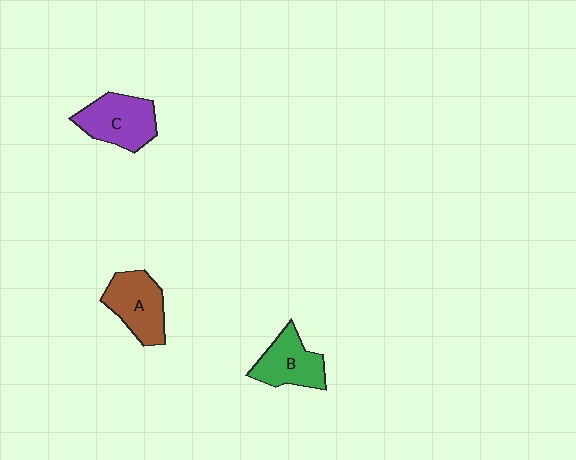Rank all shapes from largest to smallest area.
From largest to smallest: C (purple), A (brown), B (green).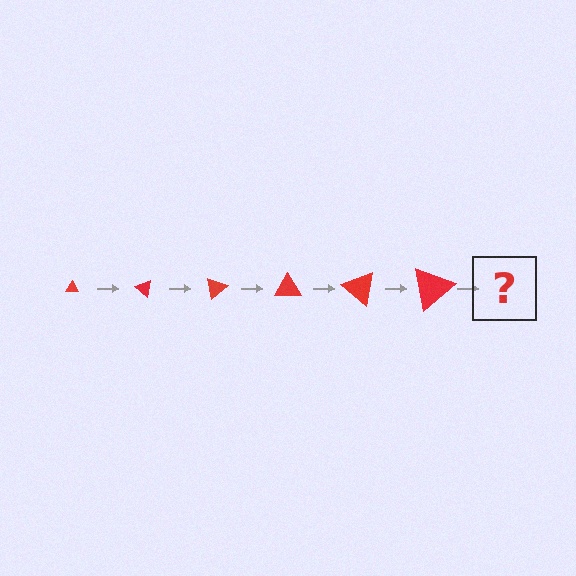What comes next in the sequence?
The next element should be a triangle, larger than the previous one and rotated 240 degrees from the start.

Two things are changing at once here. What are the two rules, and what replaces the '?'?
The two rules are that the triangle grows larger each step and it rotates 40 degrees each step. The '?' should be a triangle, larger than the previous one and rotated 240 degrees from the start.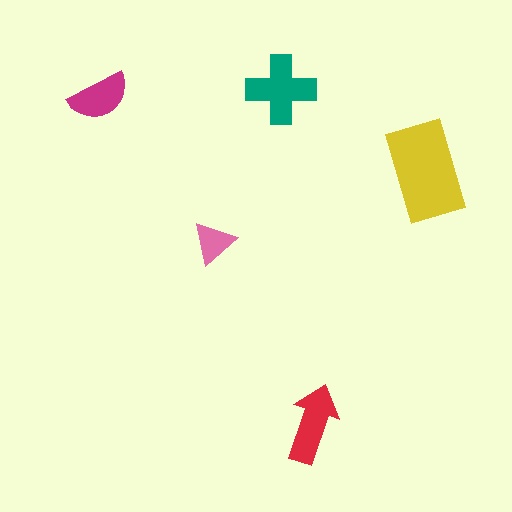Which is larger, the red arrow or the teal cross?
The teal cross.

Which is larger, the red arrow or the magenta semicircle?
The red arrow.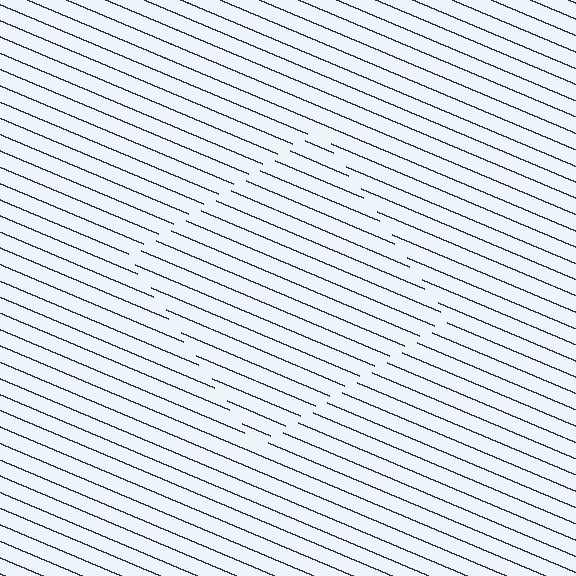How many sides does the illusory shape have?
4 sides — the line-ends trace a square.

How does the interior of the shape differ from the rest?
The interior of the shape contains the same grating, shifted by half a period — the contour is defined by the phase discontinuity where line-ends from the inner and outer gratings abut.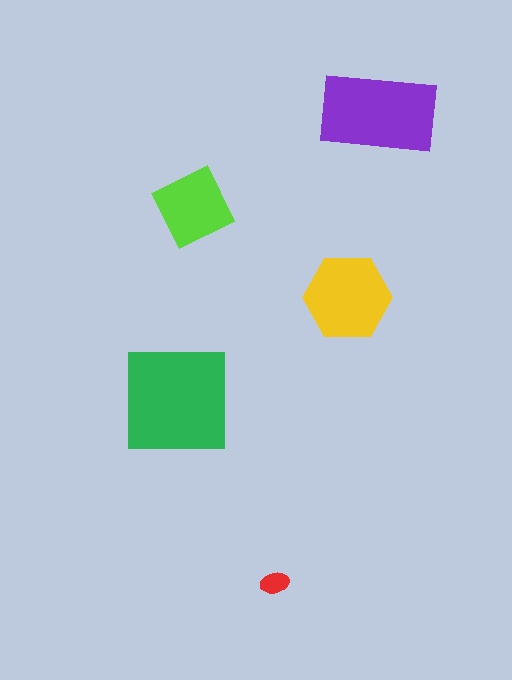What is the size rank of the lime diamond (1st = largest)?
4th.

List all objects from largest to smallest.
The green square, the purple rectangle, the yellow hexagon, the lime diamond, the red ellipse.